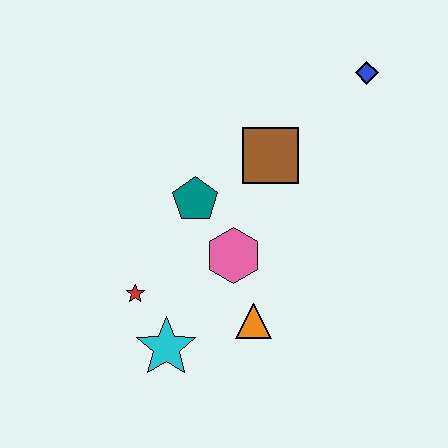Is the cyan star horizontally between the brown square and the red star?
Yes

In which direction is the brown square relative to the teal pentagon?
The brown square is to the right of the teal pentagon.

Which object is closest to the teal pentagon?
The pink hexagon is closest to the teal pentagon.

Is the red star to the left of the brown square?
Yes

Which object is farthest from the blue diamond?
The cyan star is farthest from the blue diamond.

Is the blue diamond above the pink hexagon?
Yes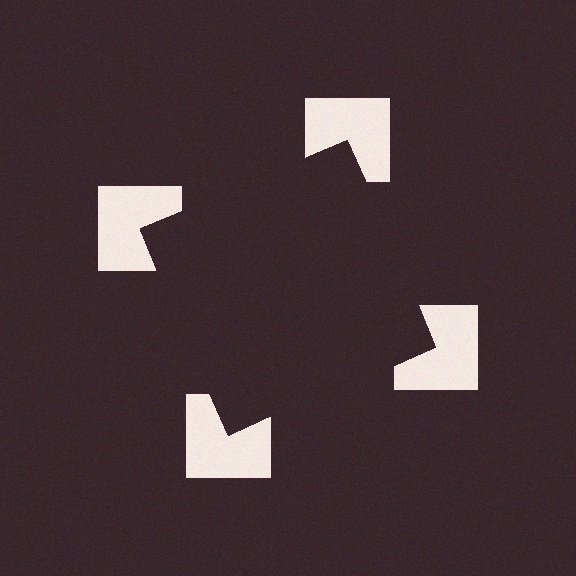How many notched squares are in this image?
There are 4 — one at each vertex of the illusory square.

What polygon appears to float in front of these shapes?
An illusory square — its edges are inferred from the aligned wedge cuts in the notched squares, not physically drawn.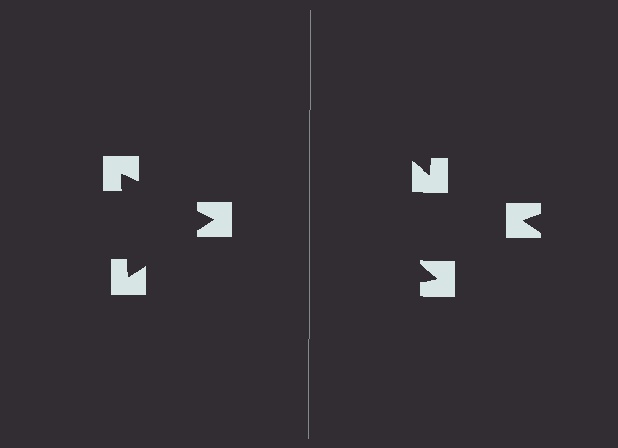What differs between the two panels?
The notched squares are positioned identically on both sides; only the wedge orientations differ. On the left they align to a triangle; on the right they are misaligned.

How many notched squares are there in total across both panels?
6 — 3 on each side.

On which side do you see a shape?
An illusory triangle appears on the left side. On the right side the wedge cuts are rotated, so no coherent shape forms.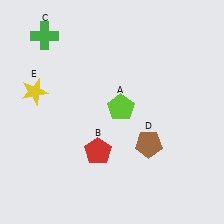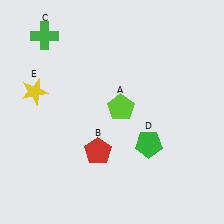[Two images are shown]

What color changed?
The pentagon (D) changed from brown in Image 1 to green in Image 2.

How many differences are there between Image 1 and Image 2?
There is 1 difference between the two images.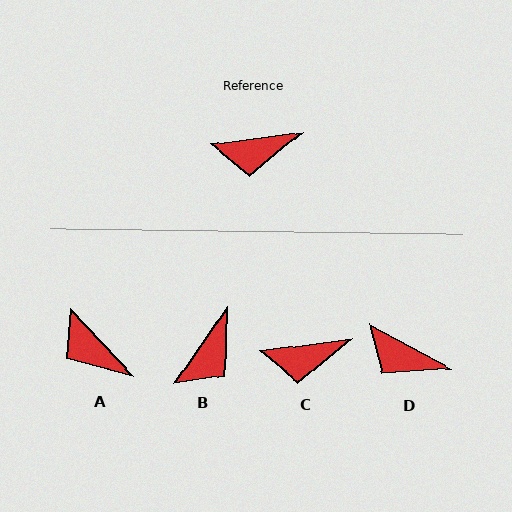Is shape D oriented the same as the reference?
No, it is off by about 36 degrees.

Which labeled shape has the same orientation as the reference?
C.